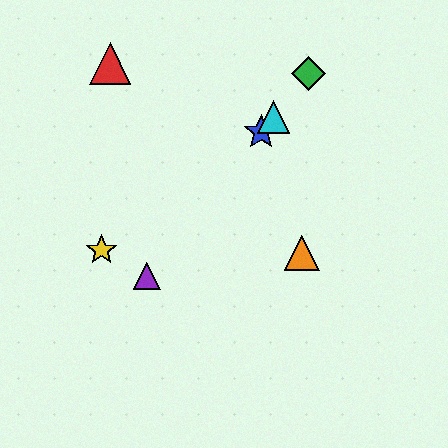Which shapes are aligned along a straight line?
The blue star, the green diamond, the purple triangle, the cyan triangle are aligned along a straight line.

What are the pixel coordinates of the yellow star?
The yellow star is at (102, 250).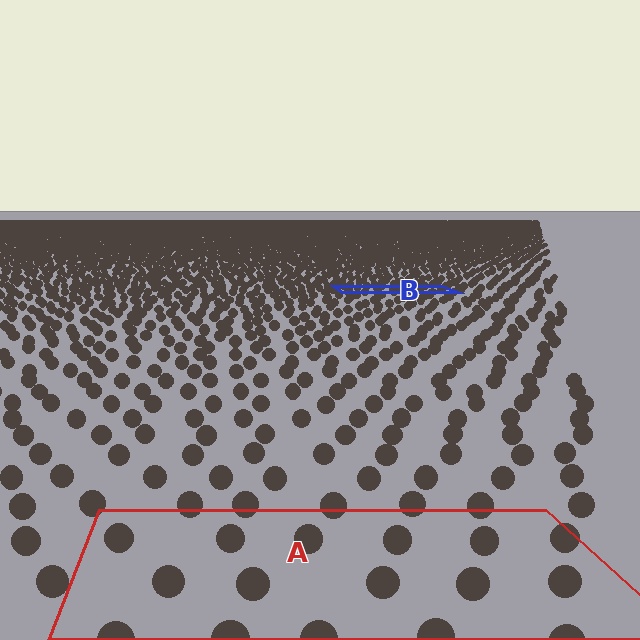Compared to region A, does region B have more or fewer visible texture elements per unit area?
Region B has more texture elements per unit area — they are packed more densely because it is farther away.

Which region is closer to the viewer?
Region A is closer. The texture elements there are larger and more spread out.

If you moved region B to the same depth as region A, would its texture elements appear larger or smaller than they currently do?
They would appear larger. At a closer depth, the same texture elements are projected at a bigger on-screen size.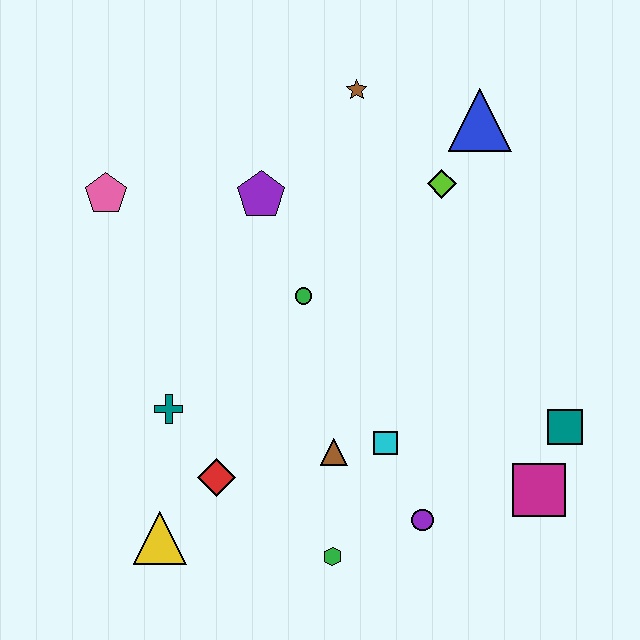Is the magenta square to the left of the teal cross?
No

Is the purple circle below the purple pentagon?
Yes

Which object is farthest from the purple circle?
The pink pentagon is farthest from the purple circle.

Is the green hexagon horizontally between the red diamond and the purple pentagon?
No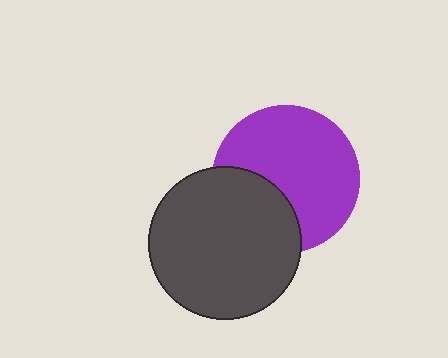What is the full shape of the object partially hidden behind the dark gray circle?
The partially hidden object is a purple circle.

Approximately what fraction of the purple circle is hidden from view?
Roughly 31% of the purple circle is hidden behind the dark gray circle.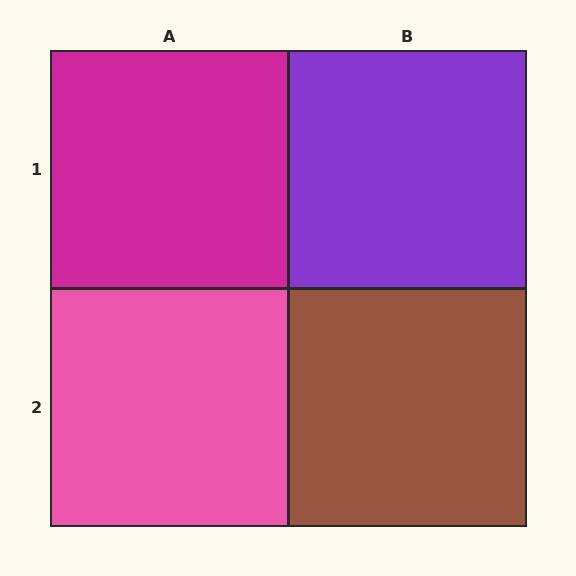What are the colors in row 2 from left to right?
Pink, brown.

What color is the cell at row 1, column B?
Purple.